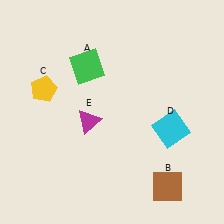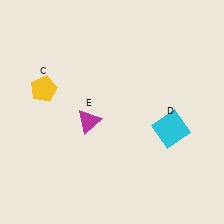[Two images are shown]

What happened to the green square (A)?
The green square (A) was removed in Image 2. It was in the top-left area of Image 1.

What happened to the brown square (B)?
The brown square (B) was removed in Image 2. It was in the bottom-right area of Image 1.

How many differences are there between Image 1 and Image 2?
There are 2 differences between the two images.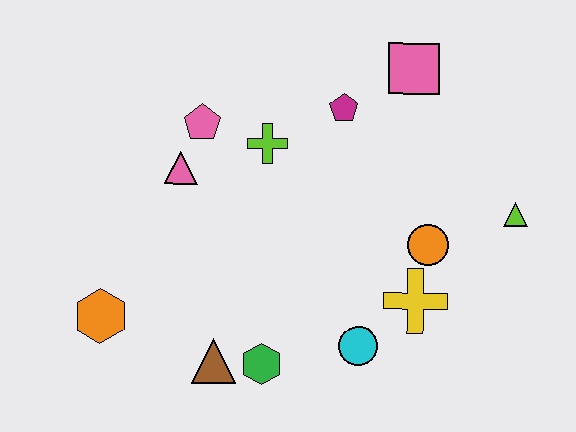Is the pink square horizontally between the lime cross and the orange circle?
Yes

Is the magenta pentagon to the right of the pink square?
No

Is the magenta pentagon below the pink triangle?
No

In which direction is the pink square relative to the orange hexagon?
The pink square is to the right of the orange hexagon.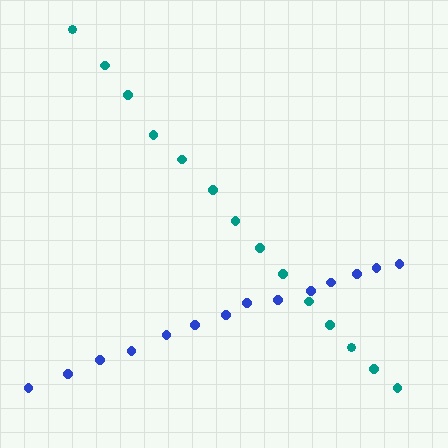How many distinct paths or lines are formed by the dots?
There are 2 distinct paths.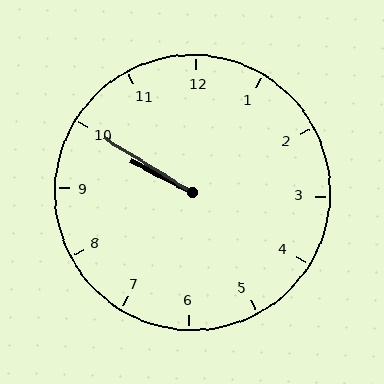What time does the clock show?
9:50.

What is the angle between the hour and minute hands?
Approximately 5 degrees.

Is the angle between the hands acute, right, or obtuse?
It is acute.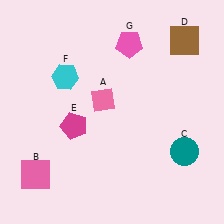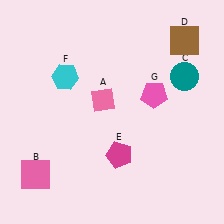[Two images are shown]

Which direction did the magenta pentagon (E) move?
The magenta pentagon (E) moved right.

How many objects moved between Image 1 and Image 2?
3 objects moved between the two images.